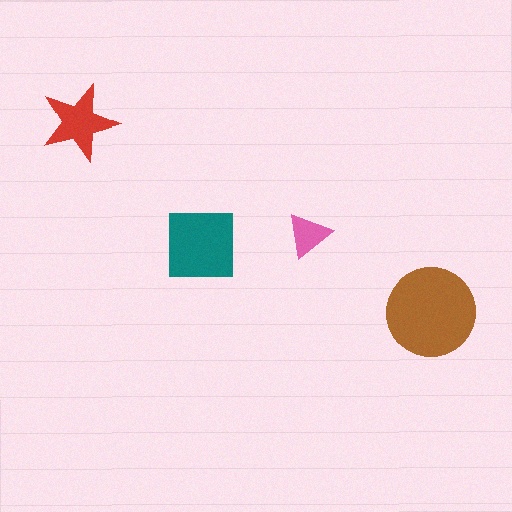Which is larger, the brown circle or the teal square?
The brown circle.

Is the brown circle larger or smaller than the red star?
Larger.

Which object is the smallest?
The pink triangle.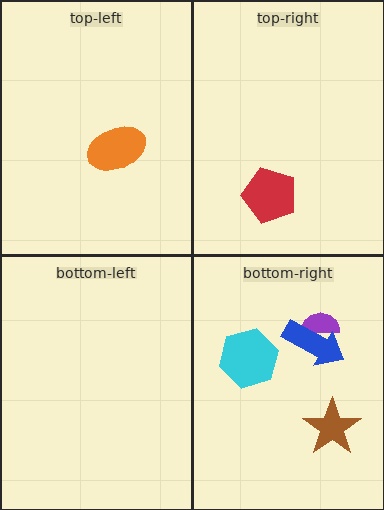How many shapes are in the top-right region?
1.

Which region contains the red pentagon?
The top-right region.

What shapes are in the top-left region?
The orange ellipse.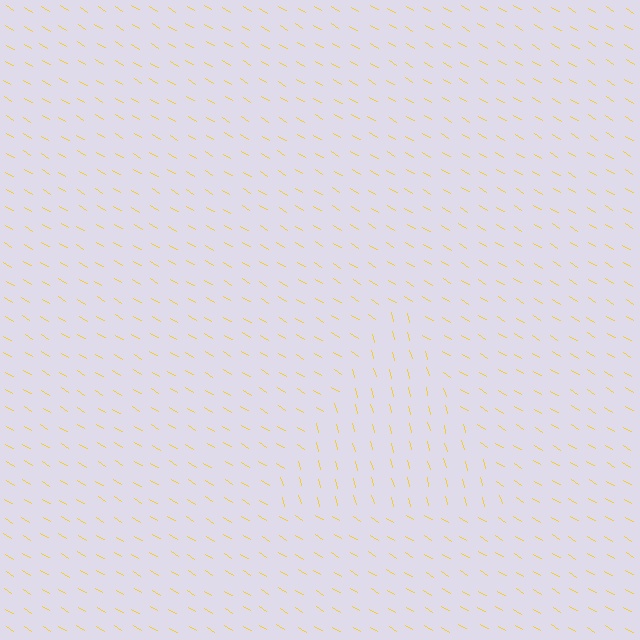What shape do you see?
I see a triangle.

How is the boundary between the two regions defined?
The boundary is defined purely by a change in line orientation (approximately 45 degrees difference). All lines are the same color and thickness.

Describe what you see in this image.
The image is filled with small yellow line segments. A triangle region in the image has lines oriented differently from the surrounding lines, creating a visible texture boundary.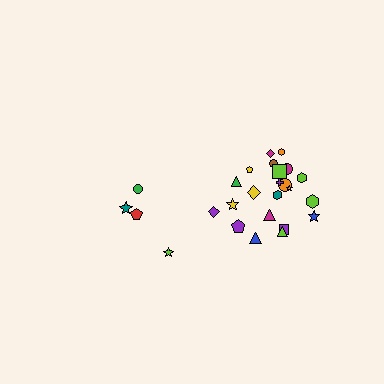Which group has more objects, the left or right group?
The right group.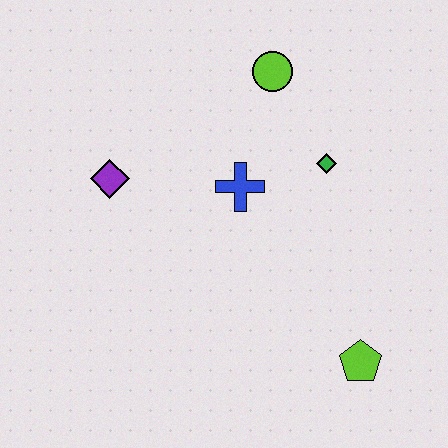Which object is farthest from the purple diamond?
The lime pentagon is farthest from the purple diamond.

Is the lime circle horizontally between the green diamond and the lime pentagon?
No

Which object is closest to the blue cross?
The green diamond is closest to the blue cross.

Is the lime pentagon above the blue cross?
No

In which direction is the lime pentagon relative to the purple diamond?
The lime pentagon is to the right of the purple diamond.